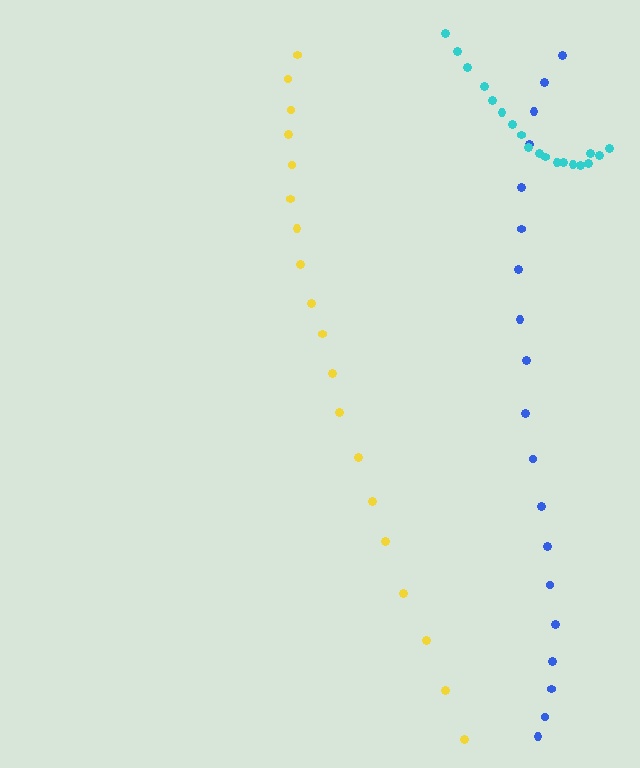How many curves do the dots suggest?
There are 3 distinct paths.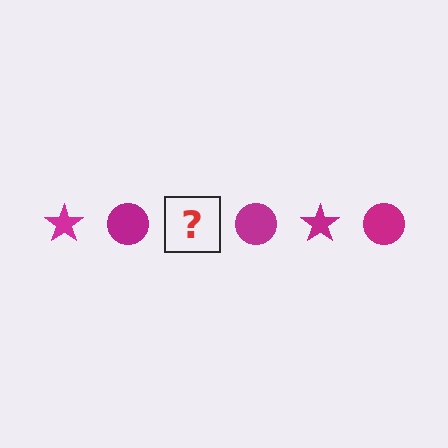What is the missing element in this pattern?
The missing element is a magenta star.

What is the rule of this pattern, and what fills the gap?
The rule is that the pattern cycles through star, circle shapes in magenta. The gap should be filled with a magenta star.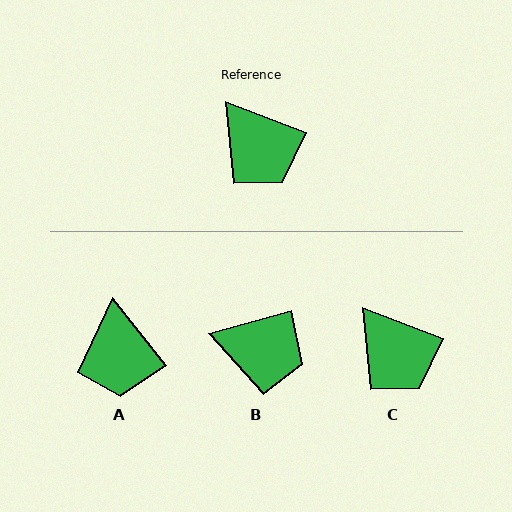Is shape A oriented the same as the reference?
No, it is off by about 30 degrees.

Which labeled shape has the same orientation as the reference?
C.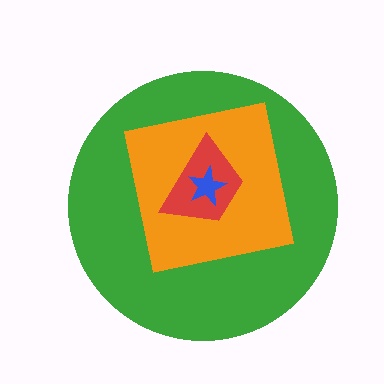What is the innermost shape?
The blue star.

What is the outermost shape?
The green circle.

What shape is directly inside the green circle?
The orange square.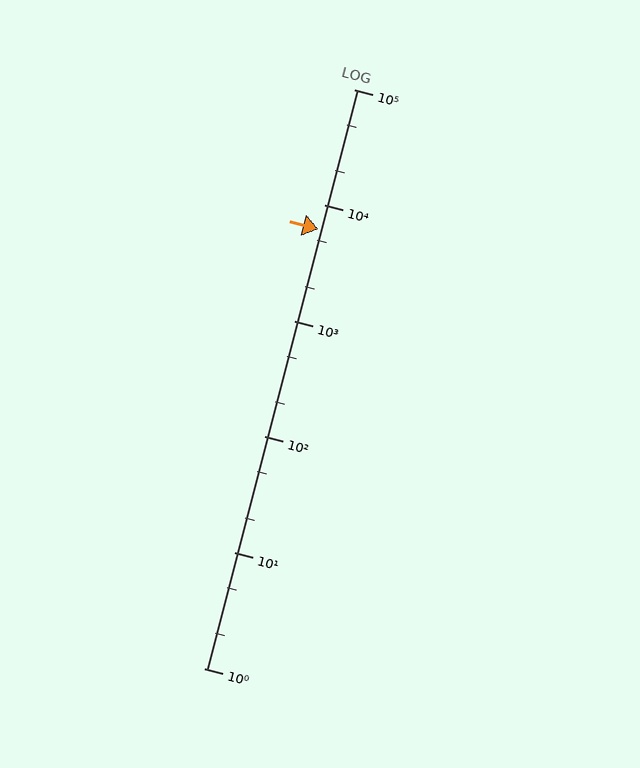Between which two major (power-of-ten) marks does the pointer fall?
The pointer is between 1000 and 10000.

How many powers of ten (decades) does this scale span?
The scale spans 5 decades, from 1 to 100000.